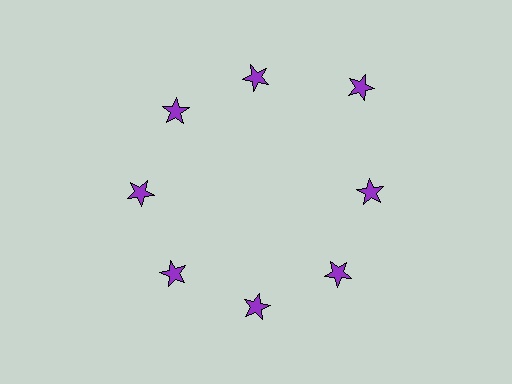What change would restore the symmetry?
The symmetry would be restored by moving it inward, back onto the ring so that all 8 stars sit at equal angles and equal distance from the center.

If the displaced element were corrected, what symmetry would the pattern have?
It would have 8-fold rotational symmetry — the pattern would map onto itself every 45 degrees.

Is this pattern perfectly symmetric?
No. The 8 purple stars are arranged in a ring, but one element near the 2 o'clock position is pushed outward from the center, breaking the 8-fold rotational symmetry.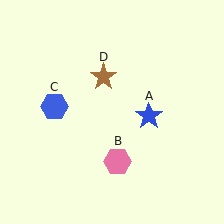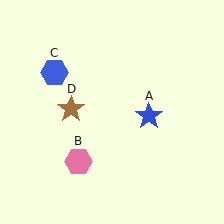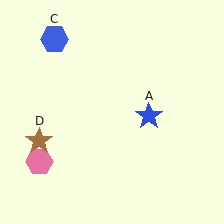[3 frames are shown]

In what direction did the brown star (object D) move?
The brown star (object D) moved down and to the left.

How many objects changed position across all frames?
3 objects changed position: pink hexagon (object B), blue hexagon (object C), brown star (object D).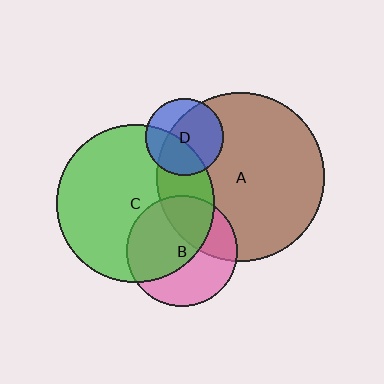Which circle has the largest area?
Circle A (brown).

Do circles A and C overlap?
Yes.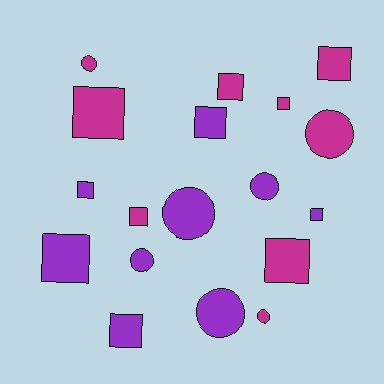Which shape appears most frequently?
Square, with 11 objects.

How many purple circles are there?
There are 4 purple circles.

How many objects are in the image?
There are 18 objects.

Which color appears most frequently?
Magenta, with 9 objects.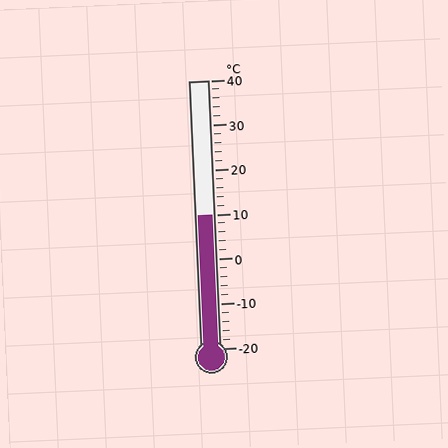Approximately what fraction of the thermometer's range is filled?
The thermometer is filled to approximately 50% of its range.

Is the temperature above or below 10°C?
The temperature is at 10°C.